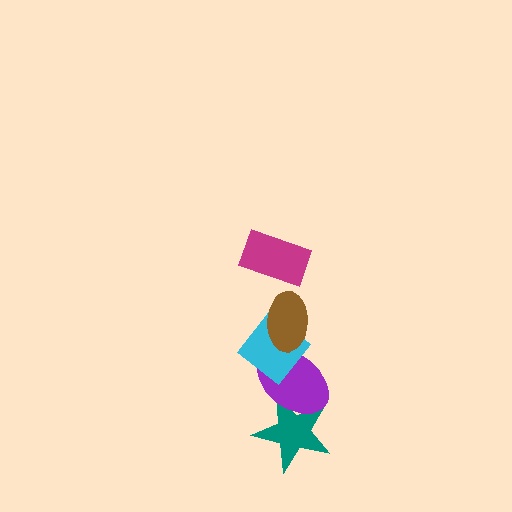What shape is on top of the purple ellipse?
The cyan diamond is on top of the purple ellipse.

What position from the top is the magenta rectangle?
The magenta rectangle is 1st from the top.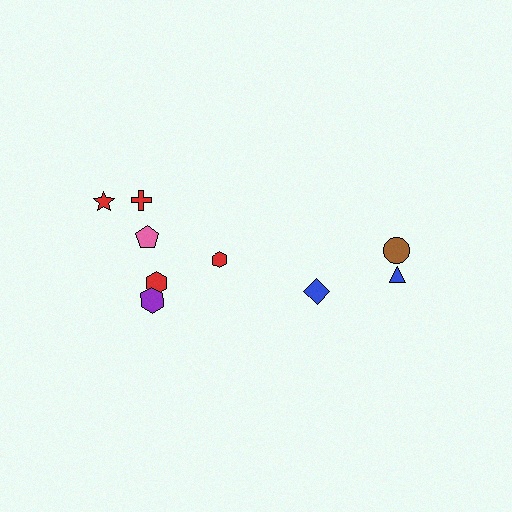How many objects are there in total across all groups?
There are 9 objects.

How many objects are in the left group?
There are 6 objects.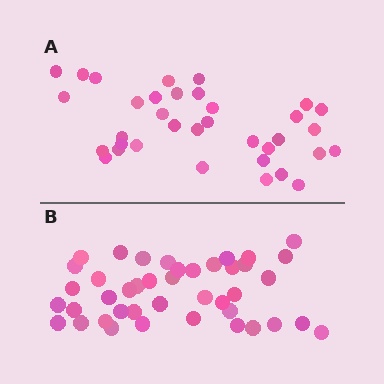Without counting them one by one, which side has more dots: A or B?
Region B (the bottom region) has more dots.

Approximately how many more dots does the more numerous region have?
Region B has roughly 8 or so more dots than region A.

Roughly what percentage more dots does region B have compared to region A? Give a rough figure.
About 20% more.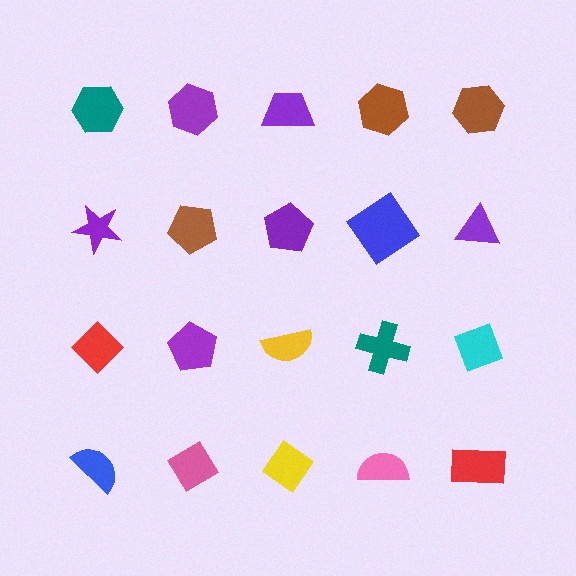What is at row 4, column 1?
A blue semicircle.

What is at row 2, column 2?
A brown pentagon.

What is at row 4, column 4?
A pink semicircle.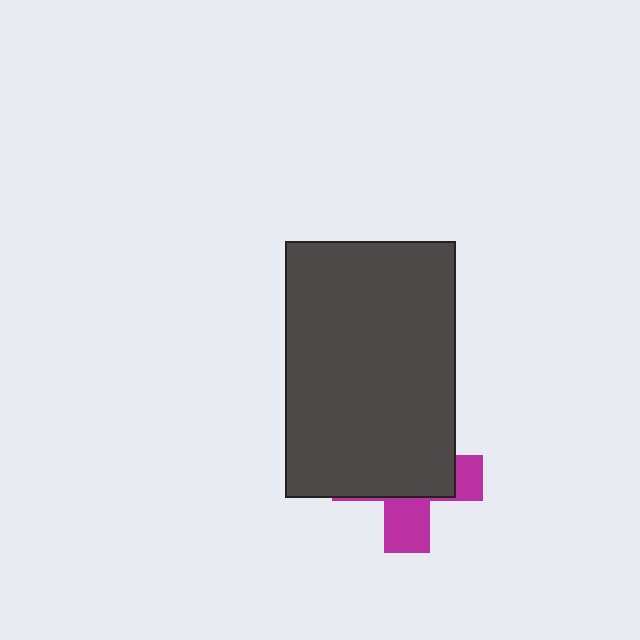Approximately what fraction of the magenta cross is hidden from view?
Roughly 65% of the magenta cross is hidden behind the dark gray rectangle.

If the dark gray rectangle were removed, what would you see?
You would see the complete magenta cross.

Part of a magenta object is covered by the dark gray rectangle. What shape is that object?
It is a cross.